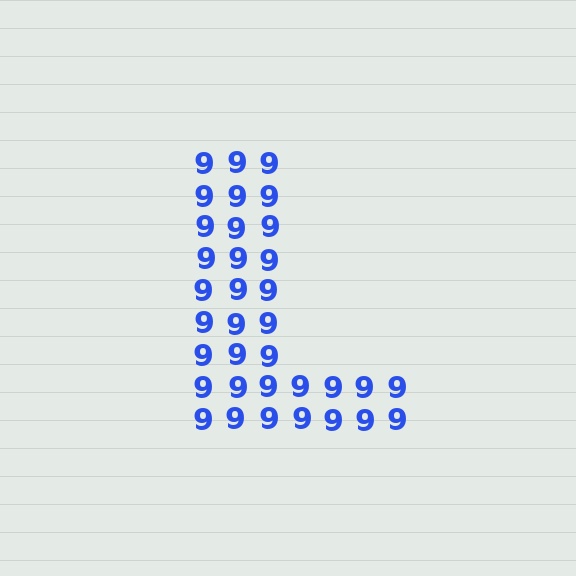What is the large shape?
The large shape is the letter L.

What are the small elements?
The small elements are digit 9's.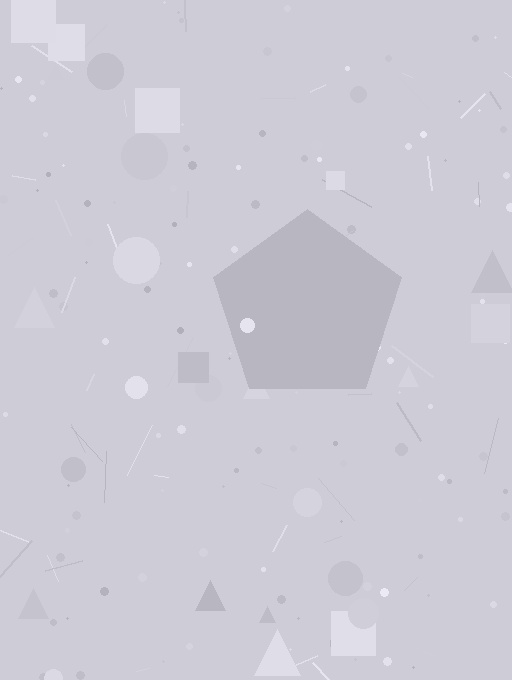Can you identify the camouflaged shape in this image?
The camouflaged shape is a pentagon.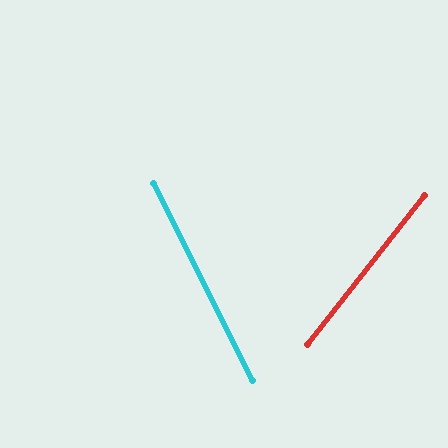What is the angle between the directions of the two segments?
Approximately 65 degrees.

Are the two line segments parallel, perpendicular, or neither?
Neither parallel nor perpendicular — they differ by about 65°.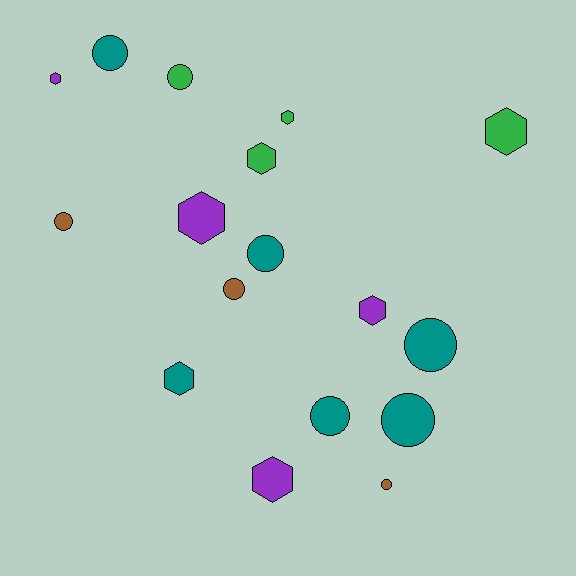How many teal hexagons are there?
There is 1 teal hexagon.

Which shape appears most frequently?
Circle, with 9 objects.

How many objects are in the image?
There are 17 objects.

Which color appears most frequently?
Teal, with 6 objects.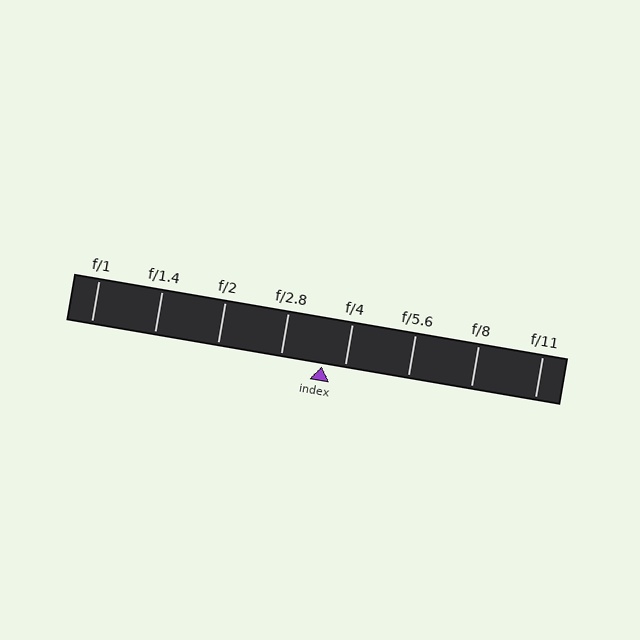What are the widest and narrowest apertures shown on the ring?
The widest aperture shown is f/1 and the narrowest is f/11.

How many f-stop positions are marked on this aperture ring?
There are 8 f-stop positions marked.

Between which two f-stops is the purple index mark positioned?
The index mark is between f/2.8 and f/4.